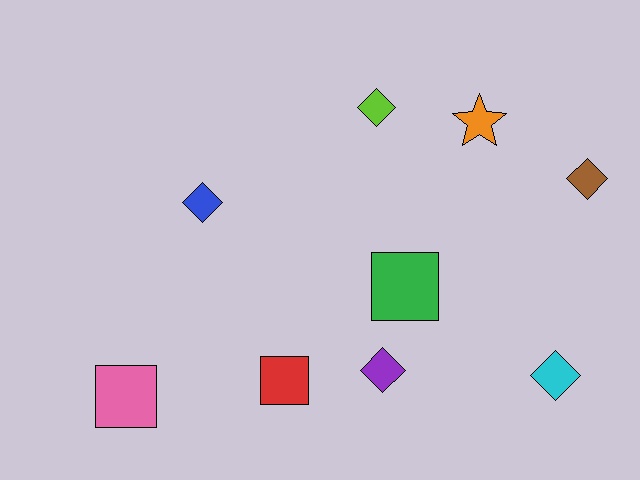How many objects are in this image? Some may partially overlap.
There are 9 objects.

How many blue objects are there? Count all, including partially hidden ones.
There is 1 blue object.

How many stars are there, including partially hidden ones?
There is 1 star.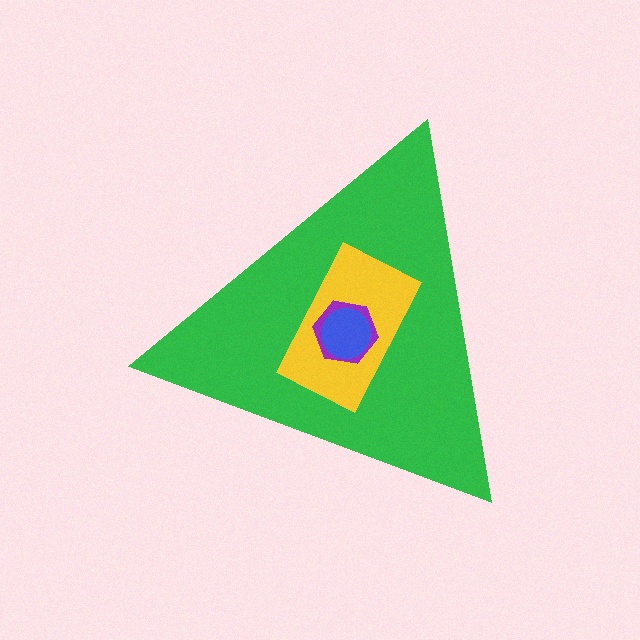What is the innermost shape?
The blue circle.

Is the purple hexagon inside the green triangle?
Yes.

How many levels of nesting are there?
4.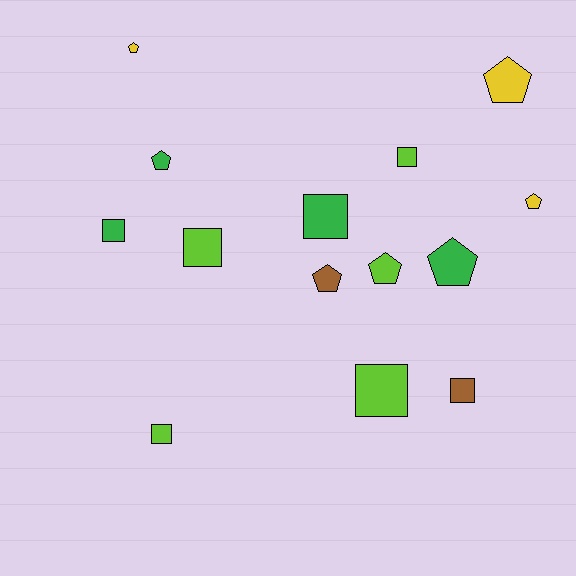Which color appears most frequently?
Lime, with 5 objects.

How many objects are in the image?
There are 14 objects.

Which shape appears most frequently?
Pentagon, with 7 objects.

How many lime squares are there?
There are 4 lime squares.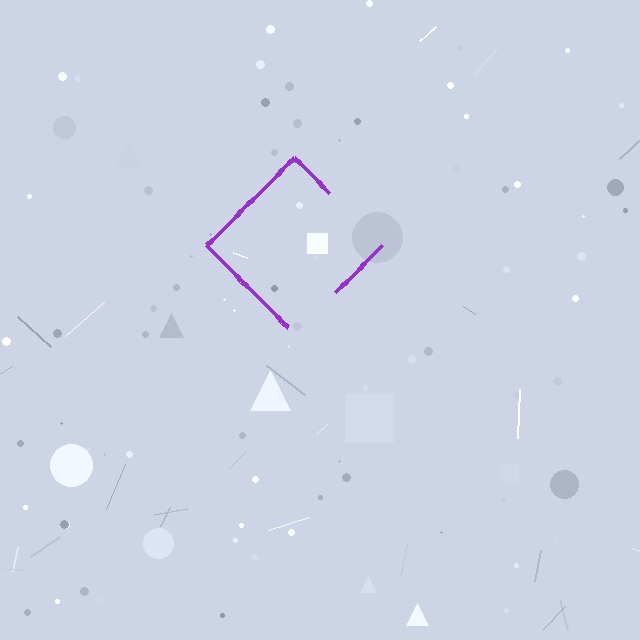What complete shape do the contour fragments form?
The contour fragments form a diamond.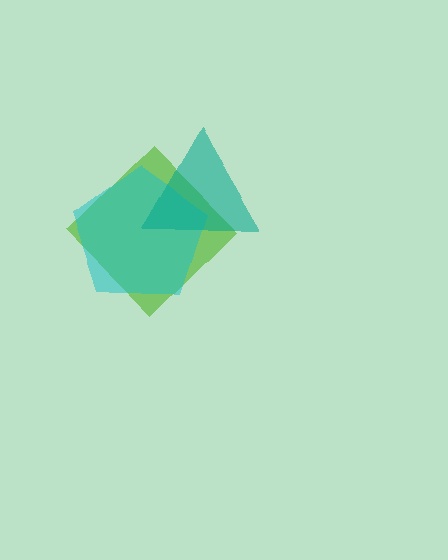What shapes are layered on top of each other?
The layered shapes are: a lime diamond, a cyan pentagon, a teal triangle.